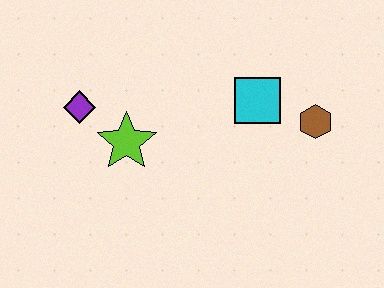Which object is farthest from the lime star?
The brown hexagon is farthest from the lime star.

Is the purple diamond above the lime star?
Yes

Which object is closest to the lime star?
The purple diamond is closest to the lime star.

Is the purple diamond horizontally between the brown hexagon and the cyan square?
No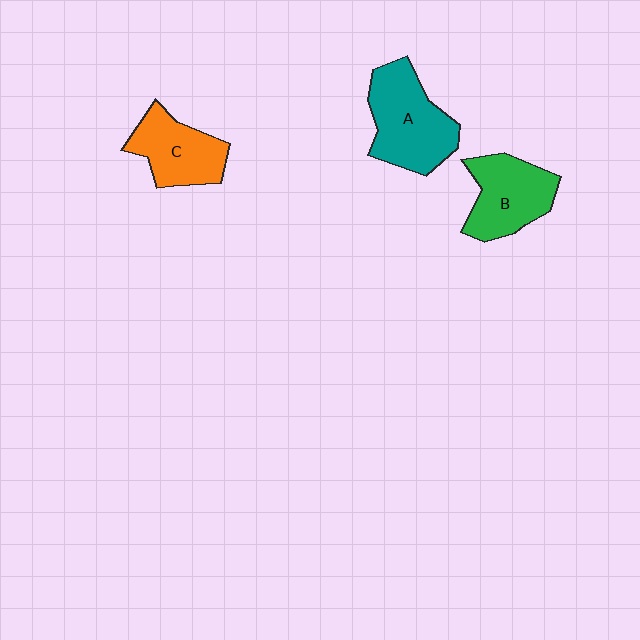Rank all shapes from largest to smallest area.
From largest to smallest: A (teal), B (green), C (orange).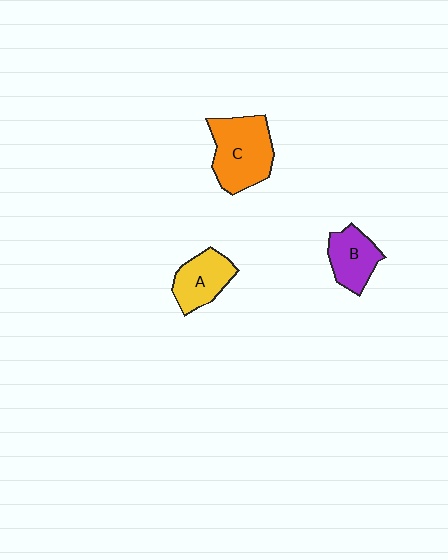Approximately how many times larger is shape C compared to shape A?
Approximately 1.5 times.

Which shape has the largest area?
Shape C (orange).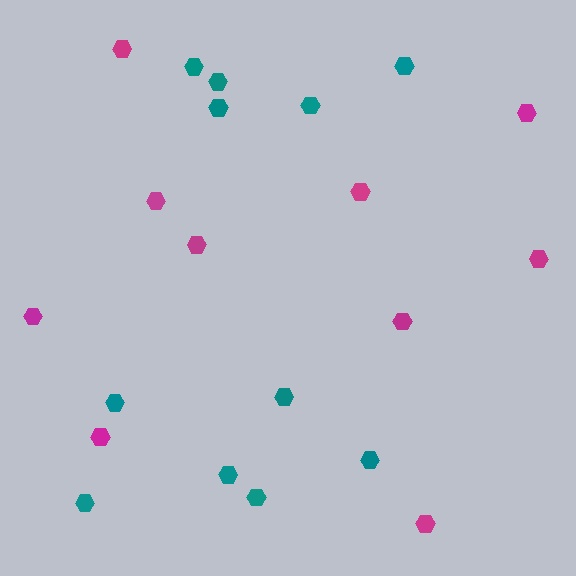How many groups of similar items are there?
There are 2 groups: one group of teal hexagons (11) and one group of magenta hexagons (10).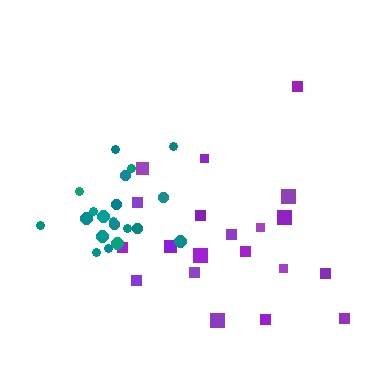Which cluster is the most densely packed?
Teal.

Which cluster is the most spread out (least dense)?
Purple.